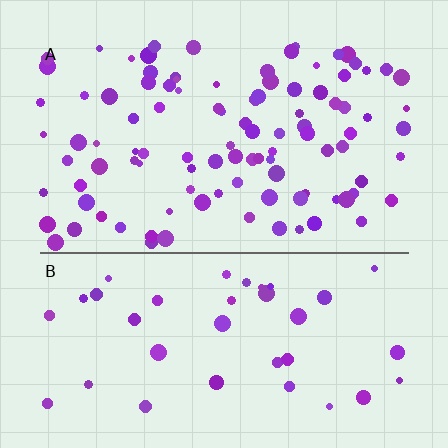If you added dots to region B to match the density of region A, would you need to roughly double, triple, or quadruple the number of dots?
Approximately triple.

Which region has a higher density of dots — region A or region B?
A (the top).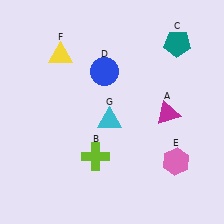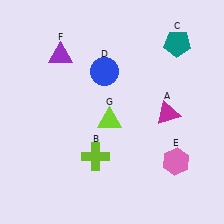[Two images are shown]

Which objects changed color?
F changed from yellow to purple. G changed from cyan to lime.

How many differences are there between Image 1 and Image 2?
There are 2 differences between the two images.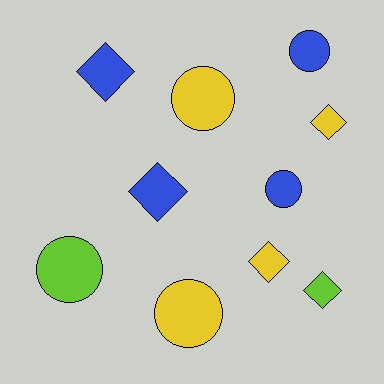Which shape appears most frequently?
Circle, with 5 objects.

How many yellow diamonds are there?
There are 2 yellow diamonds.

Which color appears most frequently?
Blue, with 4 objects.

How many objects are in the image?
There are 10 objects.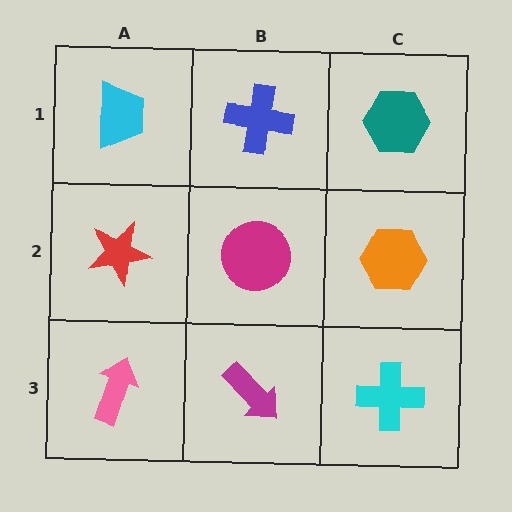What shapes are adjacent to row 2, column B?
A blue cross (row 1, column B), a magenta arrow (row 3, column B), a red star (row 2, column A), an orange hexagon (row 2, column C).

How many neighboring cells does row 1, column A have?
2.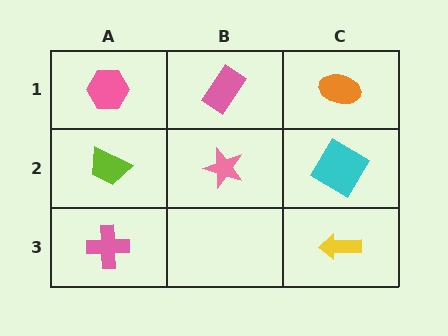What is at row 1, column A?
A pink hexagon.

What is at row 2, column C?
A cyan diamond.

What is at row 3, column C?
A yellow arrow.